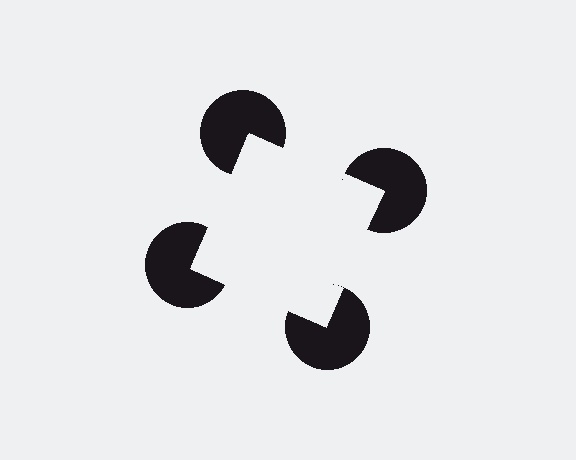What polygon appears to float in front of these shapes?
An illusory square — its edges are inferred from the aligned wedge cuts in the pac-man discs, not physically drawn.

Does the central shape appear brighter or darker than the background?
It typically appears slightly brighter than the background, even though no actual brightness change is drawn.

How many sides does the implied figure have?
4 sides.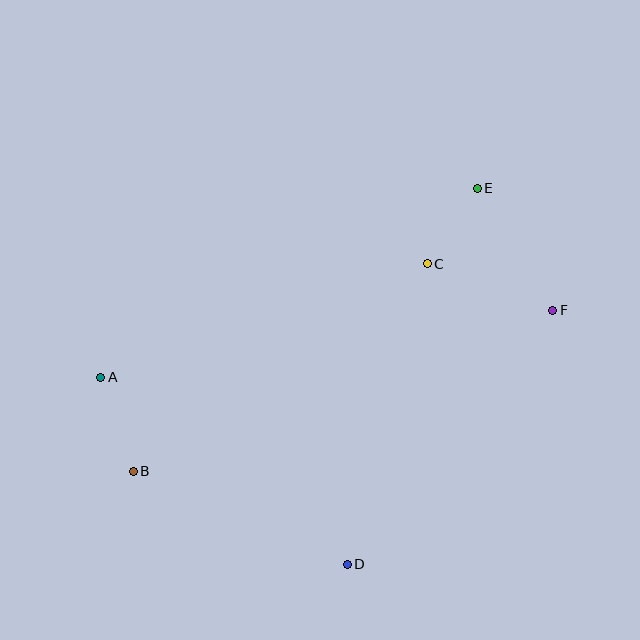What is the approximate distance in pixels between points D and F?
The distance between D and F is approximately 327 pixels.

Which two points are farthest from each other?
Points A and F are farthest from each other.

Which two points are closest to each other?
Points C and E are closest to each other.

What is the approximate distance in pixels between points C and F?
The distance between C and F is approximately 134 pixels.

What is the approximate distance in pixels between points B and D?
The distance between B and D is approximately 234 pixels.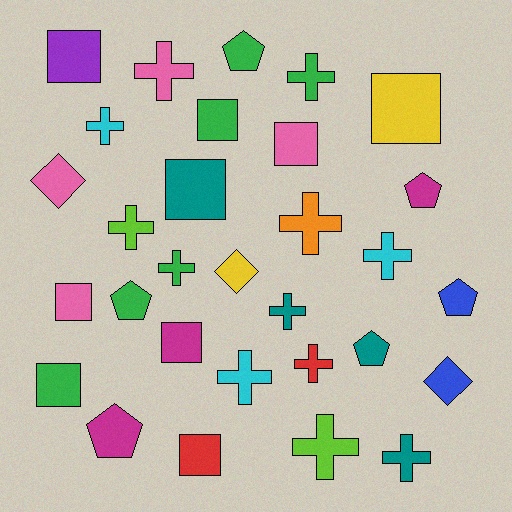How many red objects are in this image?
There are 2 red objects.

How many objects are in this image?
There are 30 objects.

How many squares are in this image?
There are 9 squares.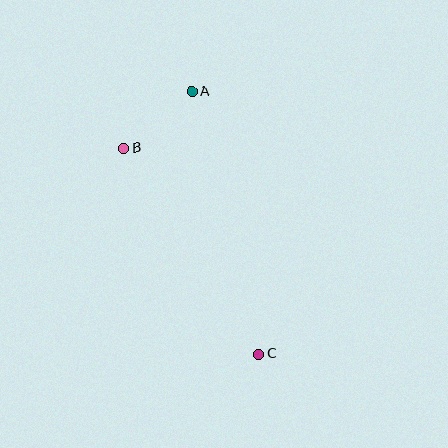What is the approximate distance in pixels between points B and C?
The distance between B and C is approximately 246 pixels.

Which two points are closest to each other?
Points A and B are closest to each other.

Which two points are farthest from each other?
Points A and C are farthest from each other.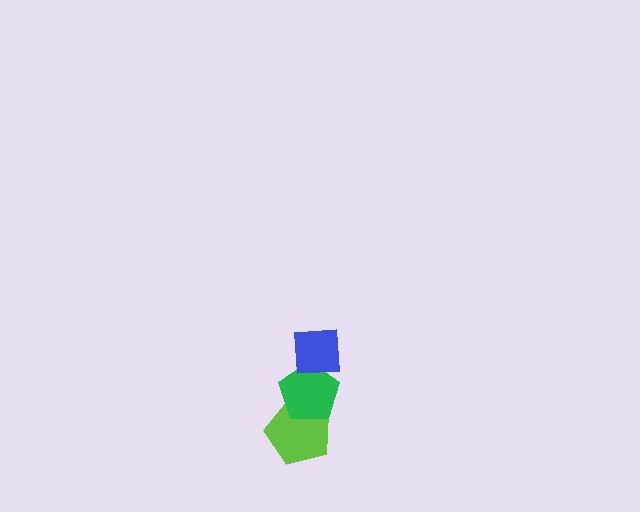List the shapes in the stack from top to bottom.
From top to bottom: the blue square, the green pentagon, the lime pentagon.